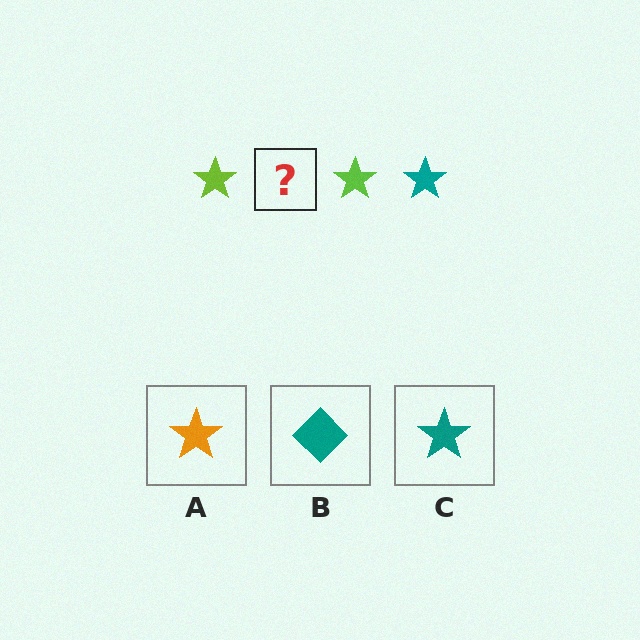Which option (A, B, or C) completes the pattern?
C.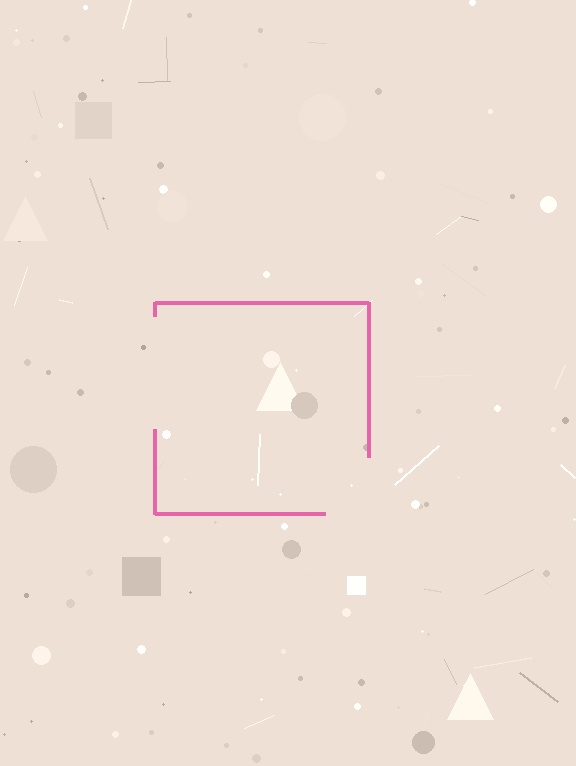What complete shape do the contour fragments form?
The contour fragments form a square.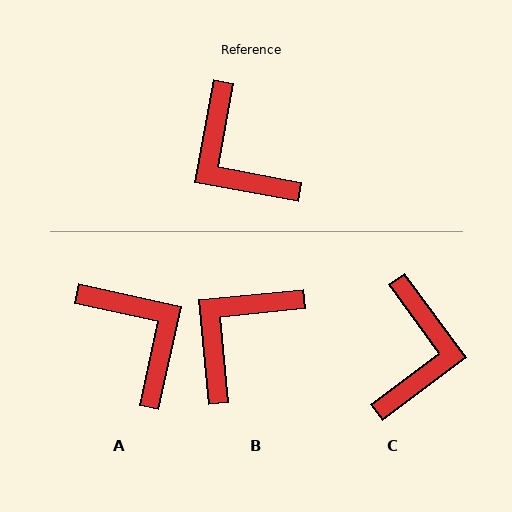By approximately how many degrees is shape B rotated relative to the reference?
Approximately 74 degrees clockwise.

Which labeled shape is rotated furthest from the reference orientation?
A, about 178 degrees away.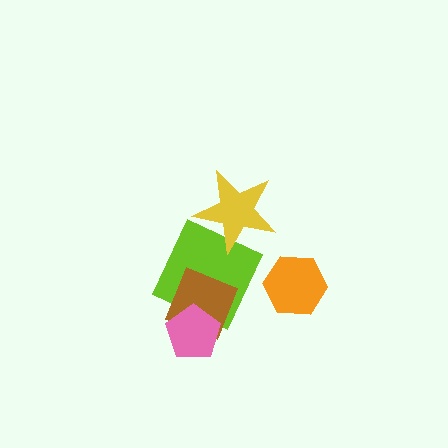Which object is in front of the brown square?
The pink pentagon is in front of the brown square.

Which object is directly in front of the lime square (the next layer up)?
The brown square is directly in front of the lime square.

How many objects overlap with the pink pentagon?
2 objects overlap with the pink pentagon.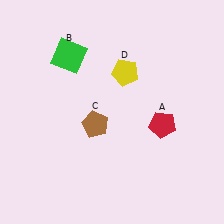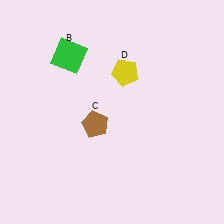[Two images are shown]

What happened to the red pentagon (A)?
The red pentagon (A) was removed in Image 2. It was in the bottom-right area of Image 1.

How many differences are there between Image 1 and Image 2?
There is 1 difference between the two images.